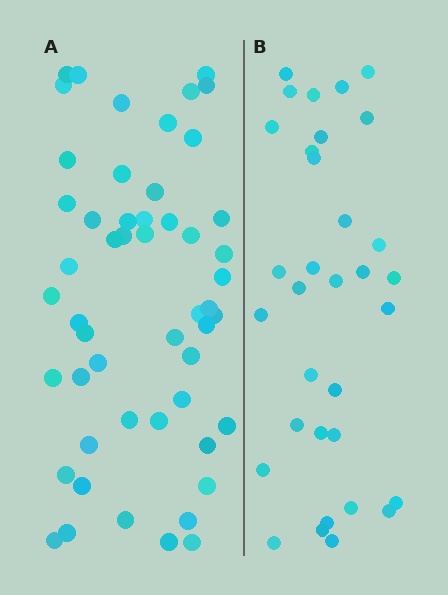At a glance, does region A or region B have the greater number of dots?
Region A (the left region) has more dots.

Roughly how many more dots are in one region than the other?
Region A has approximately 20 more dots than region B.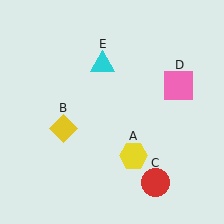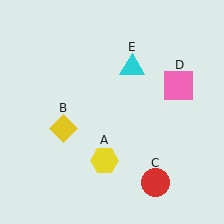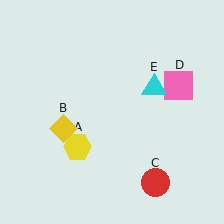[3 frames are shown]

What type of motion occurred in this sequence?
The yellow hexagon (object A), cyan triangle (object E) rotated clockwise around the center of the scene.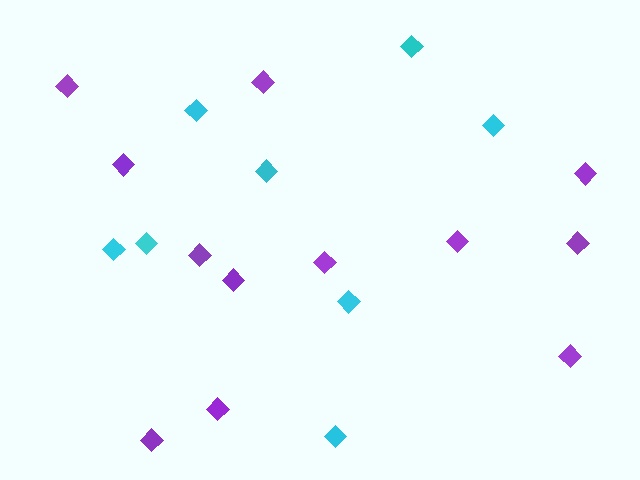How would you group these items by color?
There are 2 groups: one group of cyan diamonds (8) and one group of purple diamonds (12).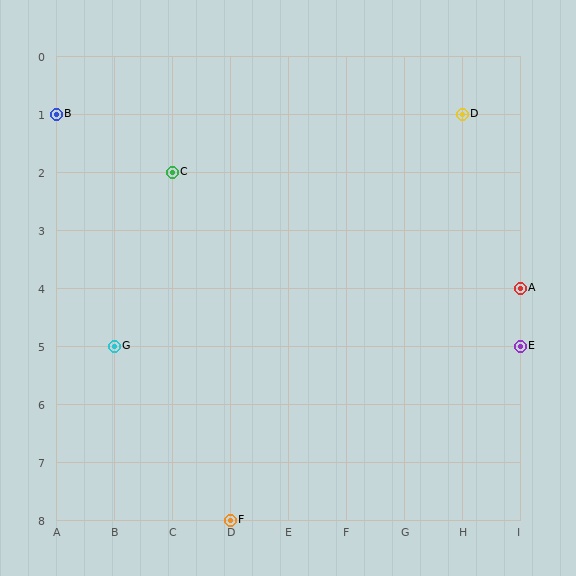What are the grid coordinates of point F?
Point F is at grid coordinates (D, 8).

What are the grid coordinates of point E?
Point E is at grid coordinates (I, 5).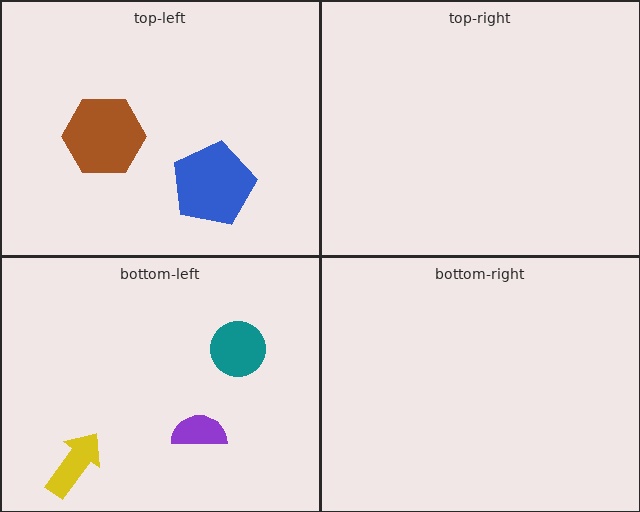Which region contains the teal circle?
The bottom-left region.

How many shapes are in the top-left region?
2.